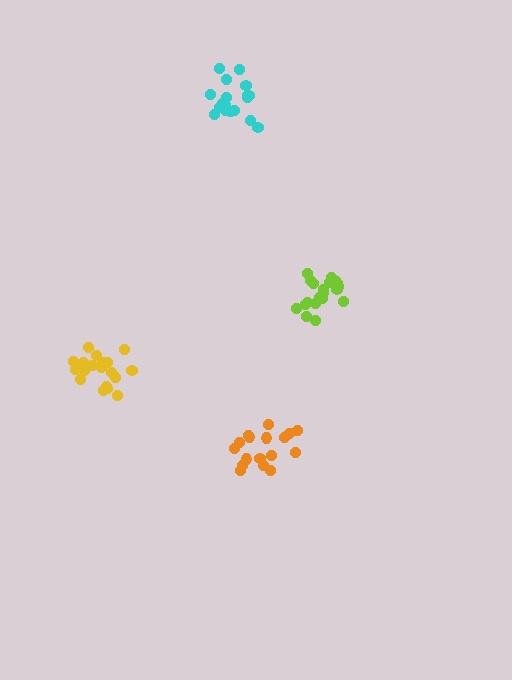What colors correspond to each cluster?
The clusters are colored: lime, yellow, cyan, orange.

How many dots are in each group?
Group 1: 20 dots, Group 2: 19 dots, Group 3: 18 dots, Group 4: 17 dots (74 total).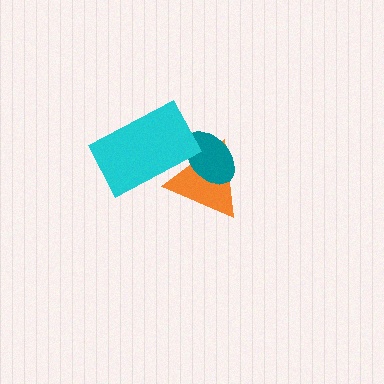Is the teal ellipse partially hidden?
Yes, it is partially covered by another shape.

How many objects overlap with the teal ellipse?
2 objects overlap with the teal ellipse.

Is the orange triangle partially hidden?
Yes, it is partially covered by another shape.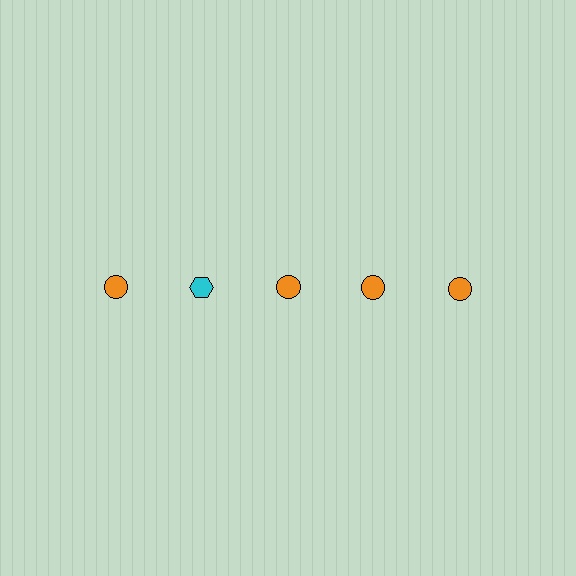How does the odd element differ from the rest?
It differs in both color (cyan instead of orange) and shape (hexagon instead of circle).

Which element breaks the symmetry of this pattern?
The cyan hexagon in the top row, second from left column breaks the symmetry. All other shapes are orange circles.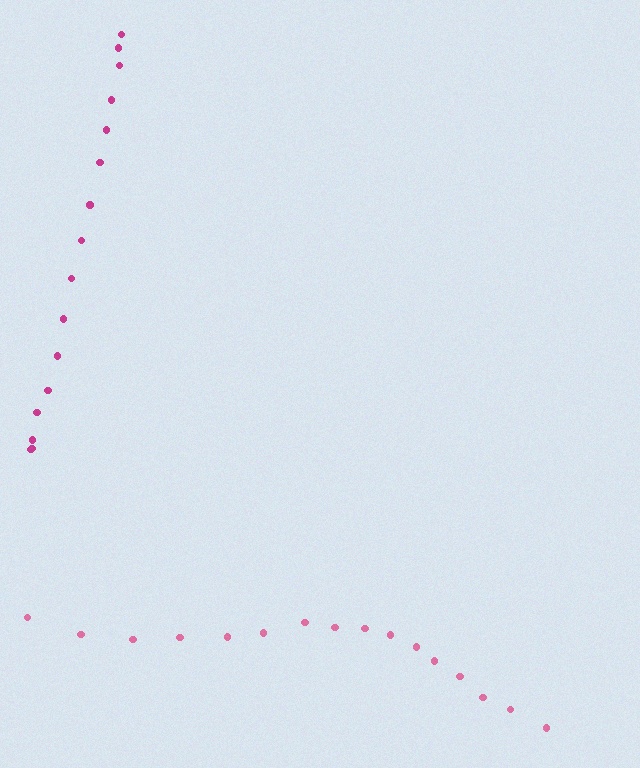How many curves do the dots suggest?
There are 2 distinct paths.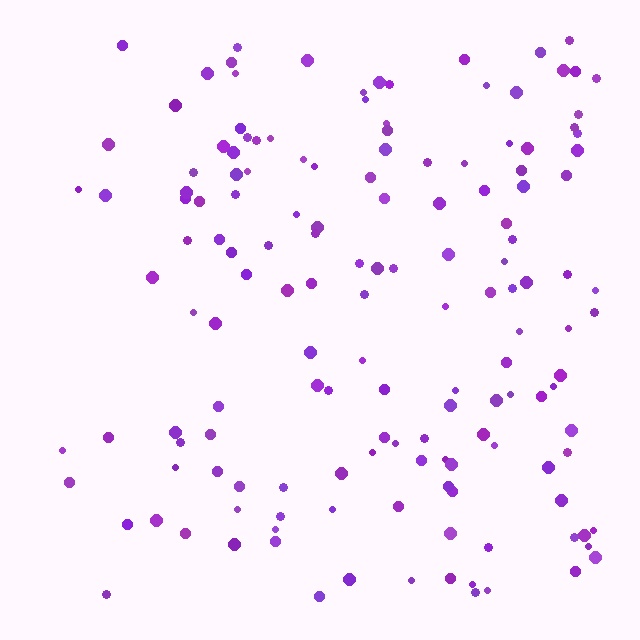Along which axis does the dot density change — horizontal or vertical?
Horizontal.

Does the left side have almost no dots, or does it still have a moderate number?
Still a moderate number, just noticeably fewer than the right.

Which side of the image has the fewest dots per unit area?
The left.